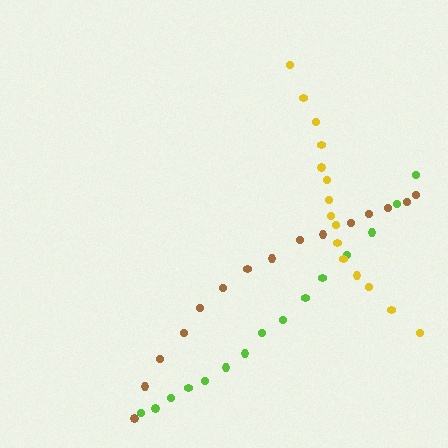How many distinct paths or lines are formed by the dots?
There are 3 distinct paths.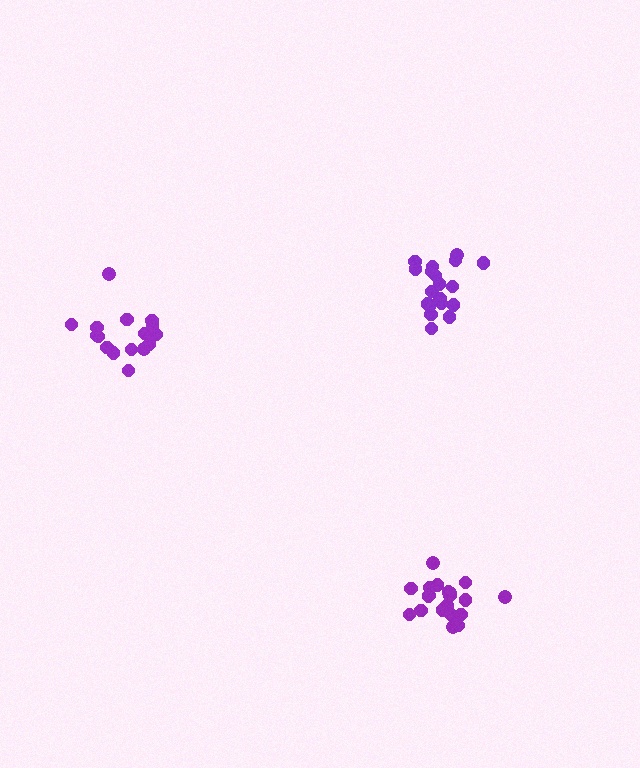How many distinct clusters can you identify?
There are 3 distinct clusters.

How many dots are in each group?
Group 1: 20 dots, Group 2: 19 dots, Group 3: 16 dots (55 total).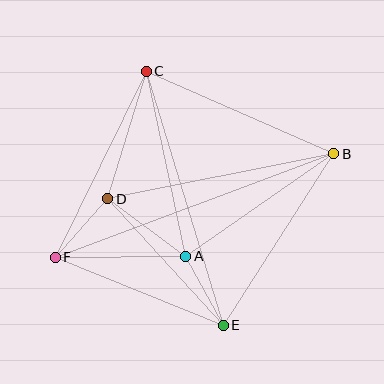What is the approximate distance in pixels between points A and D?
The distance between A and D is approximately 97 pixels.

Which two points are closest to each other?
Points A and E are closest to each other.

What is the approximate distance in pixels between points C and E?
The distance between C and E is approximately 265 pixels.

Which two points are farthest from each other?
Points B and F are farthest from each other.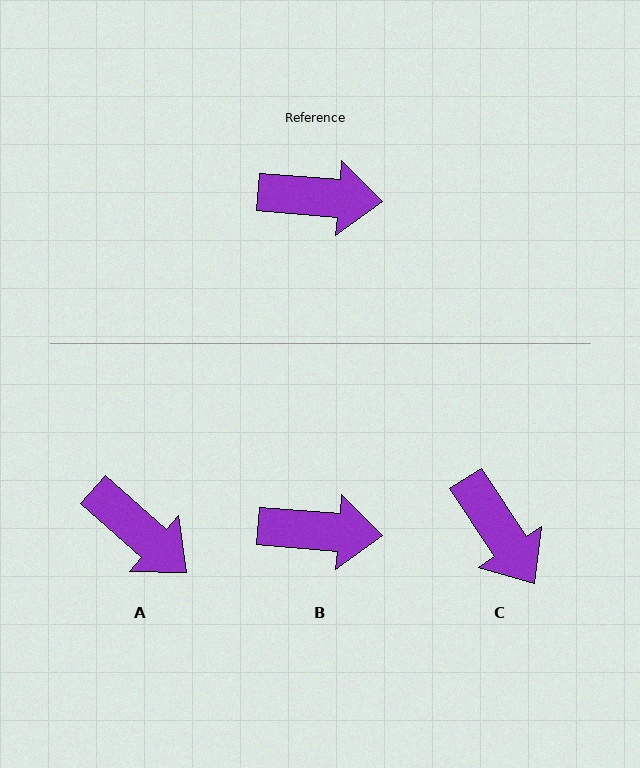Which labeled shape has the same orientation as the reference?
B.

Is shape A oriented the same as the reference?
No, it is off by about 37 degrees.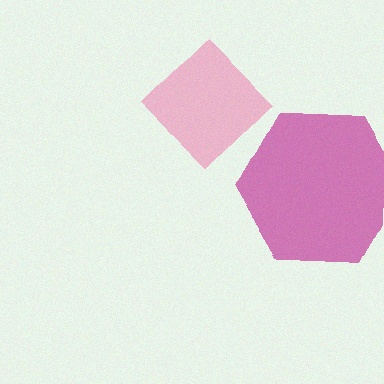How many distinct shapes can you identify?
There are 2 distinct shapes: a pink diamond, a magenta hexagon.